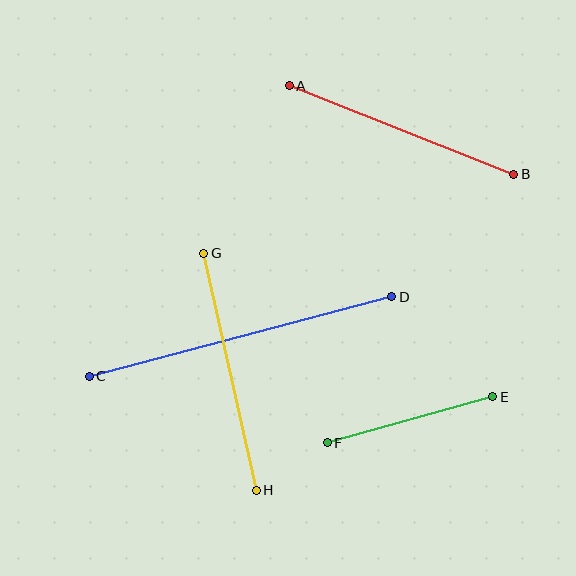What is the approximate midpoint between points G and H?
The midpoint is at approximately (230, 372) pixels.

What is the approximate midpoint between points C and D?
The midpoint is at approximately (240, 336) pixels.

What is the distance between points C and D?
The distance is approximately 313 pixels.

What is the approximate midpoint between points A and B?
The midpoint is at approximately (402, 130) pixels.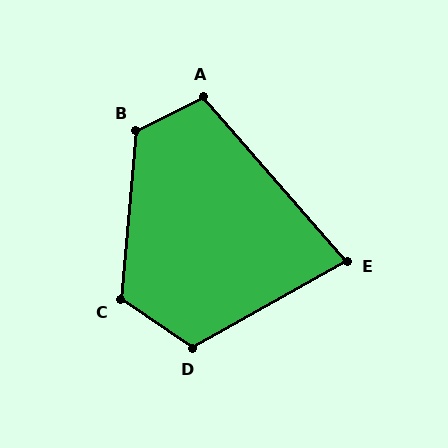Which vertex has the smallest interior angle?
E, at approximately 78 degrees.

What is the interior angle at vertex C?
Approximately 119 degrees (obtuse).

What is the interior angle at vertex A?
Approximately 105 degrees (obtuse).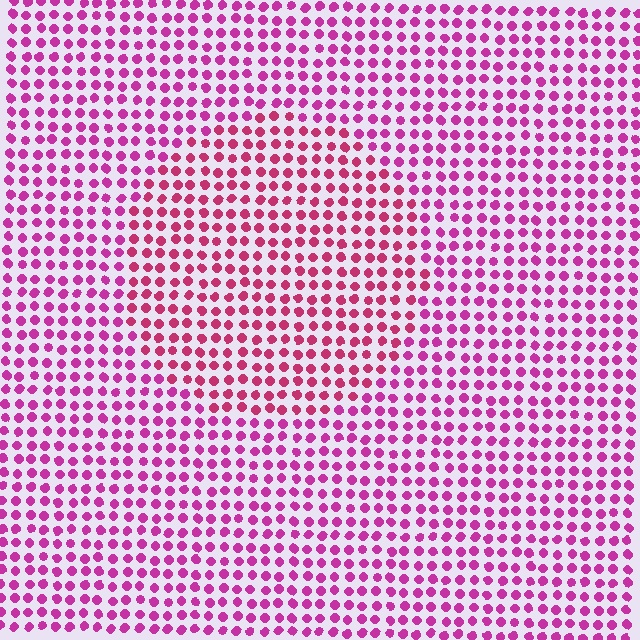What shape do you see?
I see a circle.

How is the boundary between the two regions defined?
The boundary is defined purely by a slight shift in hue (about 21 degrees). Spacing, size, and orientation are identical on both sides.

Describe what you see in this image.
The image is filled with small magenta elements in a uniform arrangement. A circle-shaped region is visible where the elements are tinted to a slightly different hue, forming a subtle color boundary.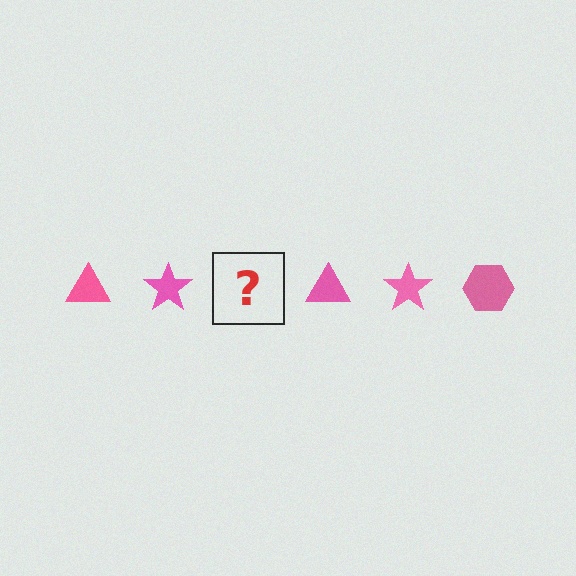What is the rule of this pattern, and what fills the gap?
The rule is that the pattern cycles through triangle, star, hexagon shapes in pink. The gap should be filled with a pink hexagon.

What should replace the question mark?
The question mark should be replaced with a pink hexagon.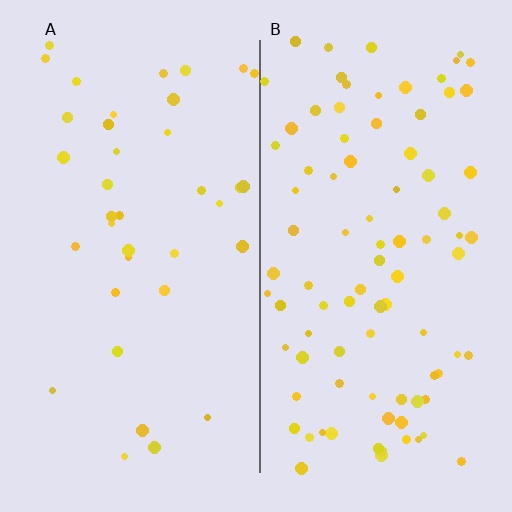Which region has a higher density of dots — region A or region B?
B (the right).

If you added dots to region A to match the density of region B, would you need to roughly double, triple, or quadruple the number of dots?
Approximately double.